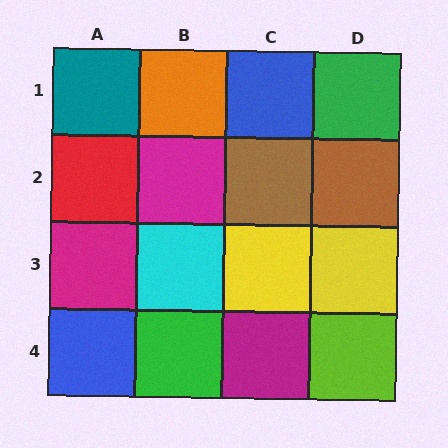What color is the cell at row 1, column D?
Green.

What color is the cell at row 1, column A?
Teal.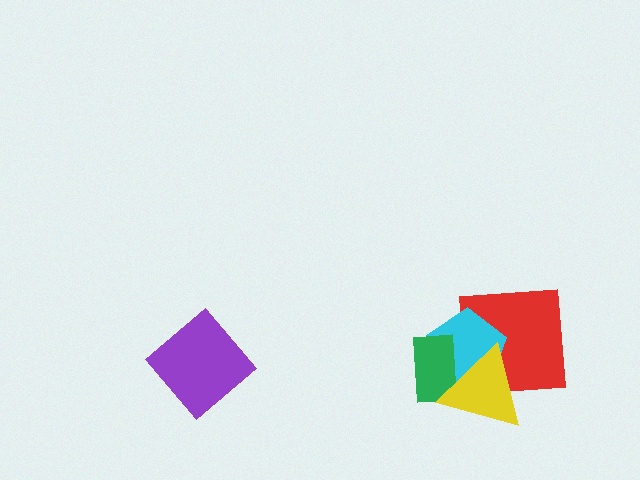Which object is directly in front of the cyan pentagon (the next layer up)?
The green rectangle is directly in front of the cyan pentagon.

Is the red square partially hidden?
Yes, it is partially covered by another shape.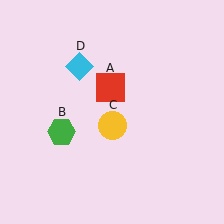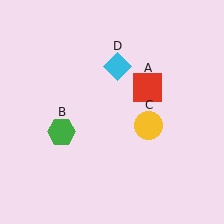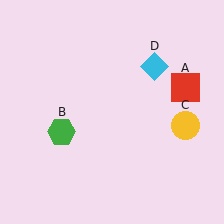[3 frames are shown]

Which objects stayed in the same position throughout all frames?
Green hexagon (object B) remained stationary.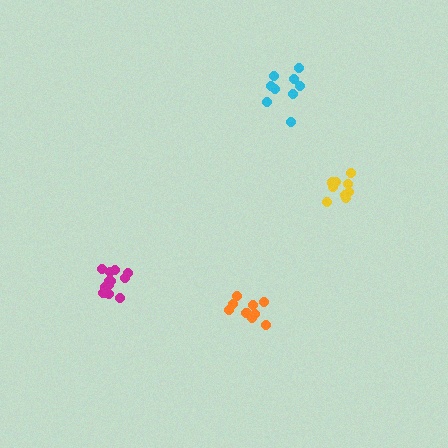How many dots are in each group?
Group 1: 9 dots, Group 2: 9 dots, Group 3: 13 dots, Group 4: 9 dots (40 total).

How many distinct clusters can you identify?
There are 4 distinct clusters.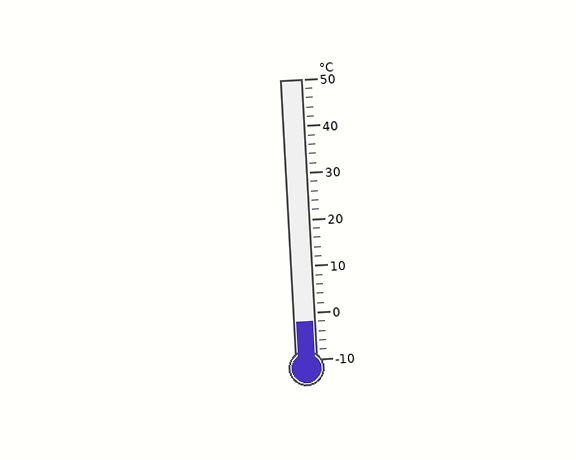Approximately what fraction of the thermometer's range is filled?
The thermometer is filled to approximately 15% of its range.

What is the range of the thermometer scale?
The thermometer scale ranges from -10°C to 50°C.